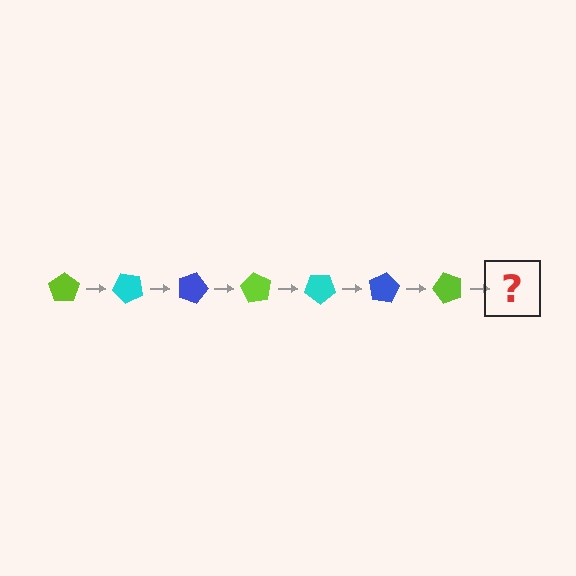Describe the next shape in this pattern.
It should be a cyan pentagon, rotated 315 degrees from the start.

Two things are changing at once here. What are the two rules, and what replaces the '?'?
The two rules are that it rotates 45 degrees each step and the color cycles through lime, cyan, and blue. The '?' should be a cyan pentagon, rotated 315 degrees from the start.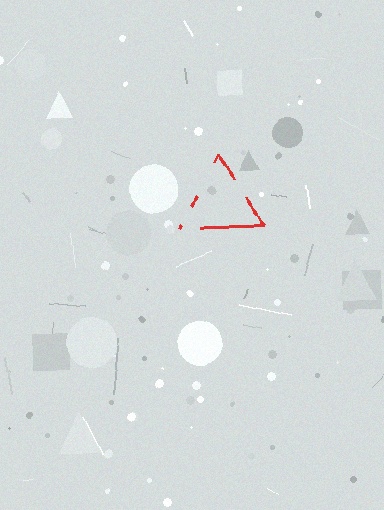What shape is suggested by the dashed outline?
The dashed outline suggests a triangle.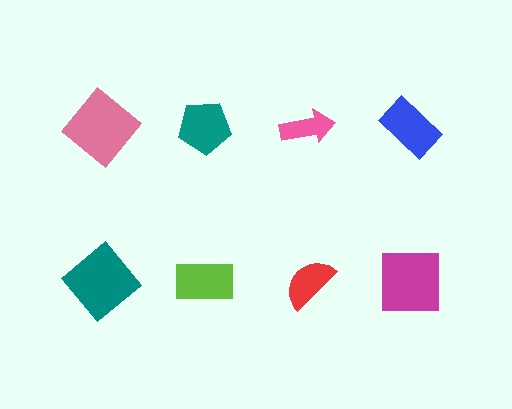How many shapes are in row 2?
4 shapes.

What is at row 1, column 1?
A pink diamond.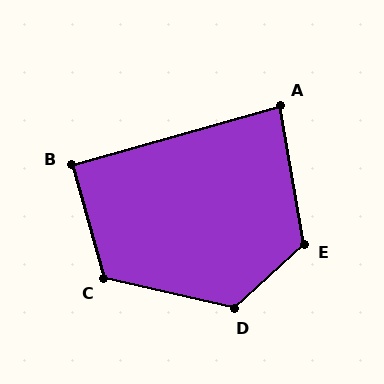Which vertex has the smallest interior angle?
A, at approximately 84 degrees.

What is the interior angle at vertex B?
Approximately 90 degrees (approximately right).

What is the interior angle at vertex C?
Approximately 119 degrees (obtuse).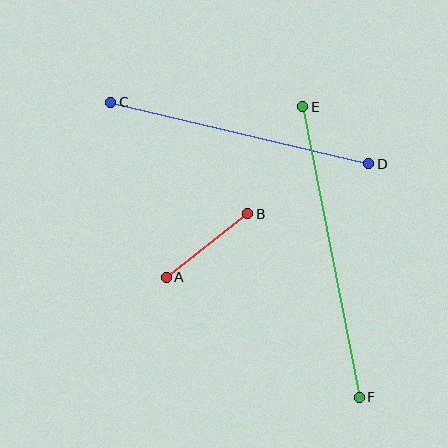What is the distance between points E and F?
The distance is approximately 296 pixels.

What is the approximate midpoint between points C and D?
The midpoint is at approximately (240, 133) pixels.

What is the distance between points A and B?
The distance is approximately 103 pixels.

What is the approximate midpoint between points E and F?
The midpoint is at approximately (331, 252) pixels.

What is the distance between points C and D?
The distance is approximately 265 pixels.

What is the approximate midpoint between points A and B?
The midpoint is at approximately (207, 245) pixels.